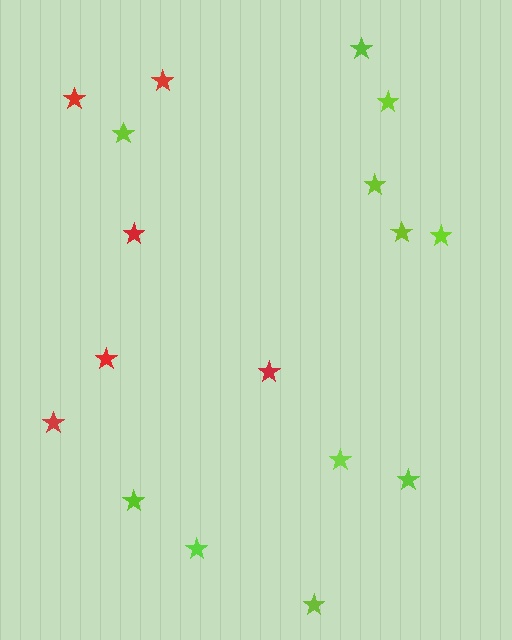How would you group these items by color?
There are 2 groups: one group of red stars (6) and one group of lime stars (11).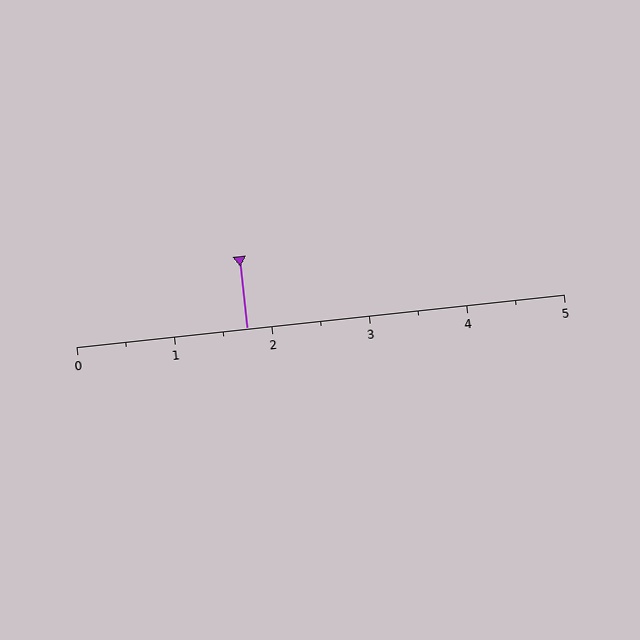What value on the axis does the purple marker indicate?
The marker indicates approximately 1.8.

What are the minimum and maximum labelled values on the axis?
The axis runs from 0 to 5.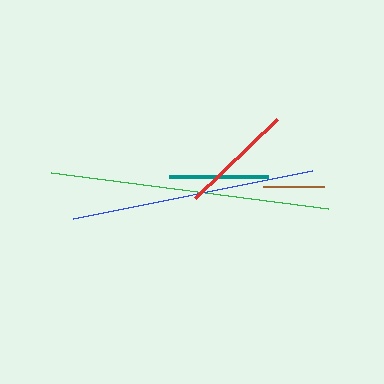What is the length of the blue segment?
The blue segment is approximately 244 pixels long.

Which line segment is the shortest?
The brown line is the shortest at approximately 61 pixels.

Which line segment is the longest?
The green line is the longest at approximately 279 pixels.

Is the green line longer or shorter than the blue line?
The green line is longer than the blue line.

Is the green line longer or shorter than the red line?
The green line is longer than the red line.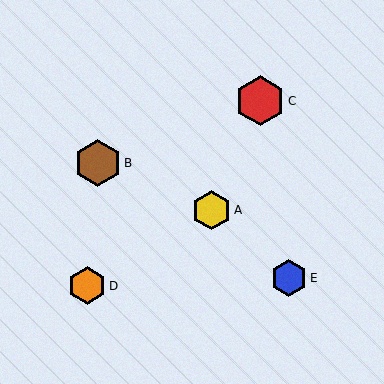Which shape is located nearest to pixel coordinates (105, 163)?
The brown hexagon (labeled B) at (98, 163) is nearest to that location.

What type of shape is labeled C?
Shape C is a red hexagon.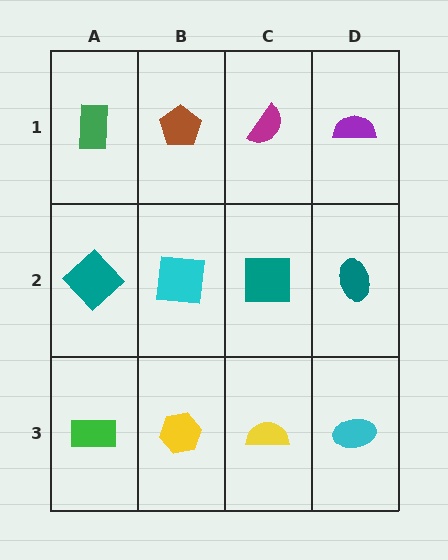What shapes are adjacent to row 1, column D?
A teal ellipse (row 2, column D), a magenta semicircle (row 1, column C).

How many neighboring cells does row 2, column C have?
4.